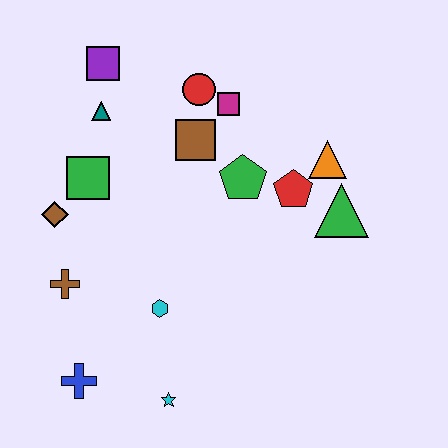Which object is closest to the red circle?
The magenta square is closest to the red circle.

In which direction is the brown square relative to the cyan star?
The brown square is above the cyan star.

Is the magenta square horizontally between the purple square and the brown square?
No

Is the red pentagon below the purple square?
Yes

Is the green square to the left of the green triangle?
Yes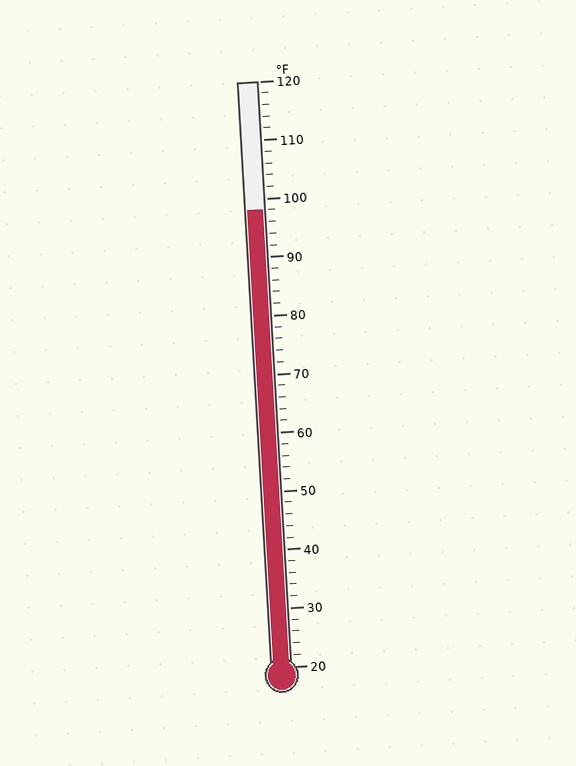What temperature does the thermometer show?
The thermometer shows approximately 98°F.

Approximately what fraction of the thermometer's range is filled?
The thermometer is filled to approximately 80% of its range.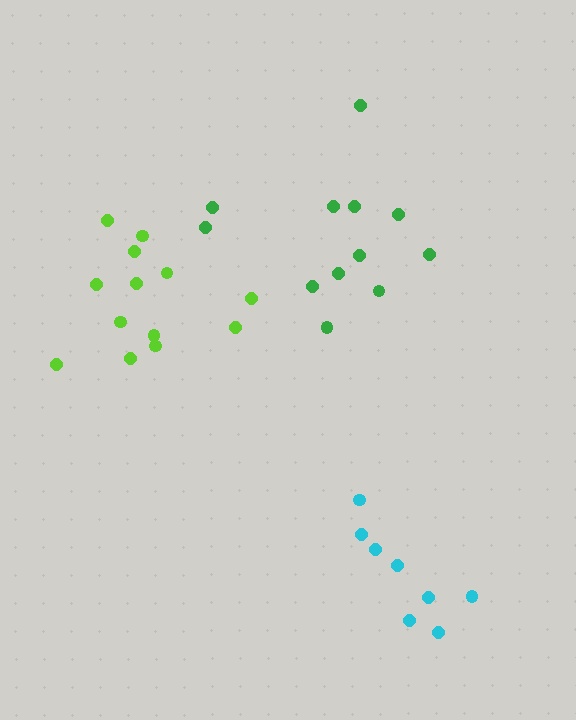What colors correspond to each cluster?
The clusters are colored: green, cyan, lime.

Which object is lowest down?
The cyan cluster is bottommost.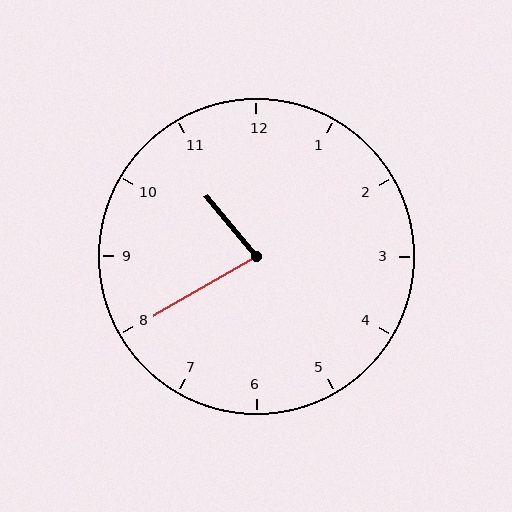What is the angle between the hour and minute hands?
Approximately 80 degrees.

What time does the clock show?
10:40.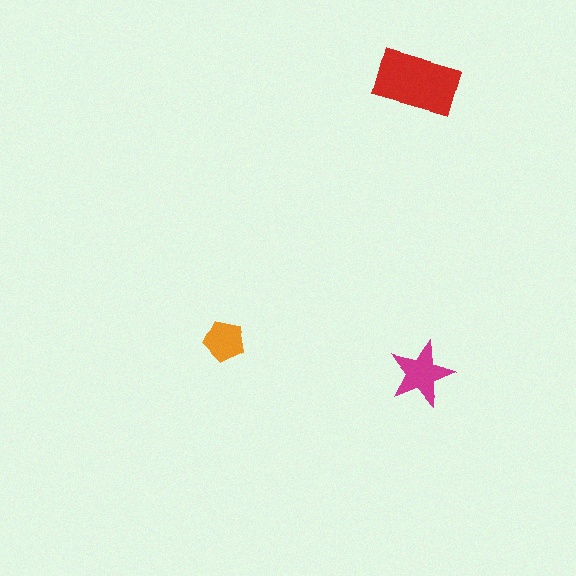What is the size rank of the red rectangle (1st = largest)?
1st.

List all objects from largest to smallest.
The red rectangle, the magenta star, the orange pentagon.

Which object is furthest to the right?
The magenta star is rightmost.